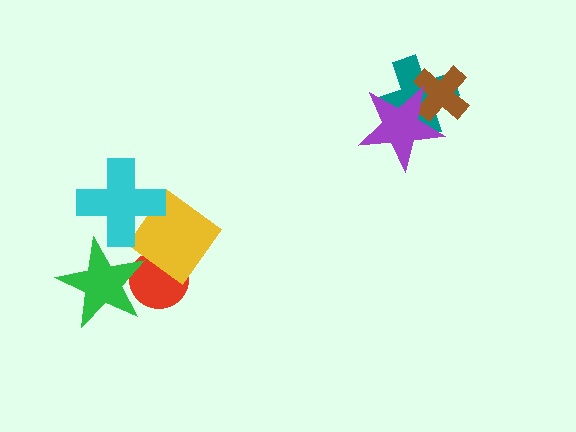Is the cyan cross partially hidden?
No, no other shape covers it.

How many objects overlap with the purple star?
2 objects overlap with the purple star.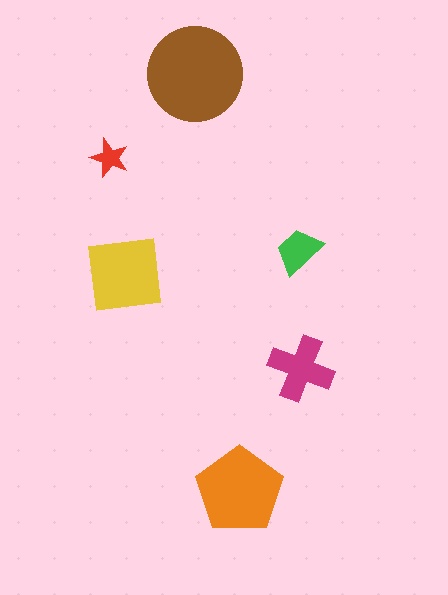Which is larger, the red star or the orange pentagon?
The orange pentagon.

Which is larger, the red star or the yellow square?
The yellow square.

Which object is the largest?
The brown circle.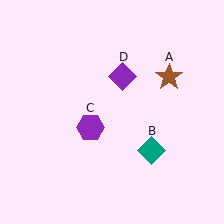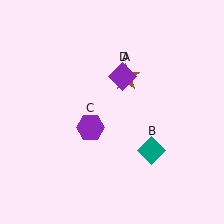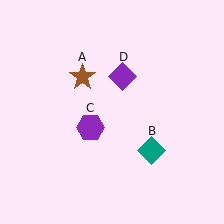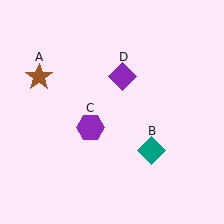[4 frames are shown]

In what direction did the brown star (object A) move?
The brown star (object A) moved left.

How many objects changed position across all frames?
1 object changed position: brown star (object A).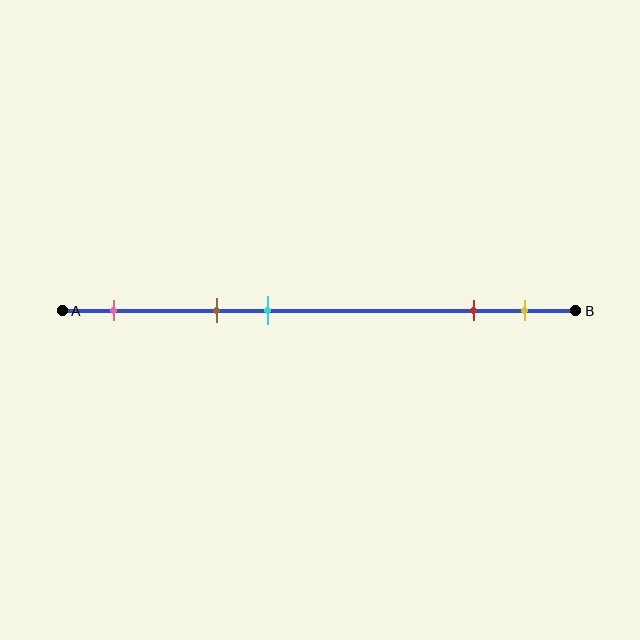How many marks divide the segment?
There are 5 marks dividing the segment.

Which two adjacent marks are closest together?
The red and yellow marks are the closest adjacent pair.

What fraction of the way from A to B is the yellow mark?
The yellow mark is approximately 90% (0.9) of the way from A to B.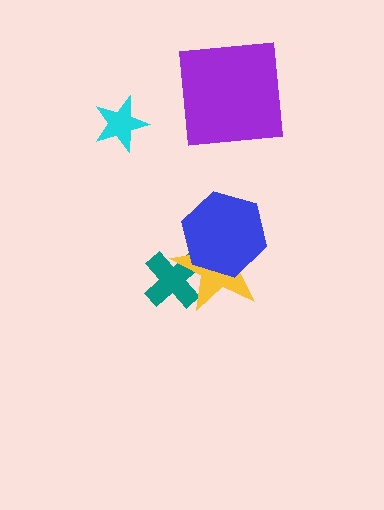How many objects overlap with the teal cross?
1 object overlaps with the teal cross.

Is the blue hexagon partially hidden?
No, no other shape covers it.